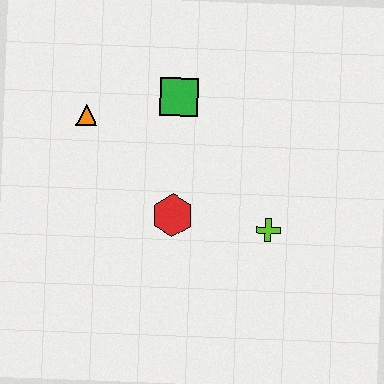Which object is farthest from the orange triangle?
The lime cross is farthest from the orange triangle.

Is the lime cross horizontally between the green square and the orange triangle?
No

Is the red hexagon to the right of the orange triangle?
Yes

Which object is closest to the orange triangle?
The green square is closest to the orange triangle.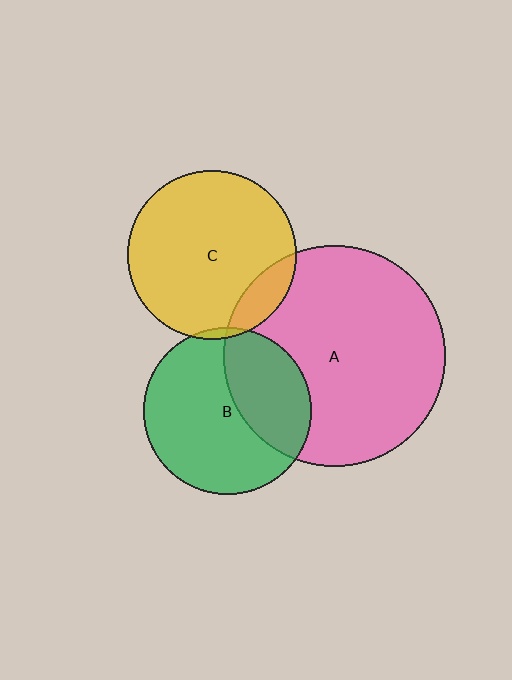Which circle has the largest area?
Circle A (pink).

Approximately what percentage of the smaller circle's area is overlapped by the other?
Approximately 15%.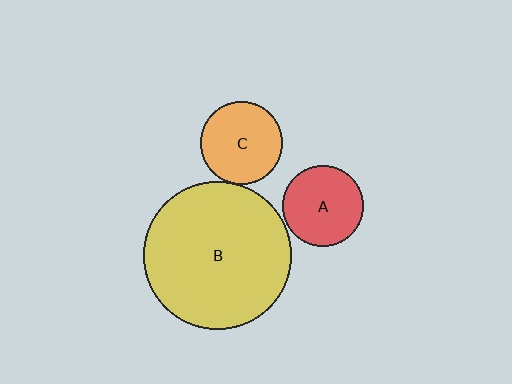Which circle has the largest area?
Circle B (yellow).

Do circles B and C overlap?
Yes.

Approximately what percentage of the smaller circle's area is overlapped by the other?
Approximately 5%.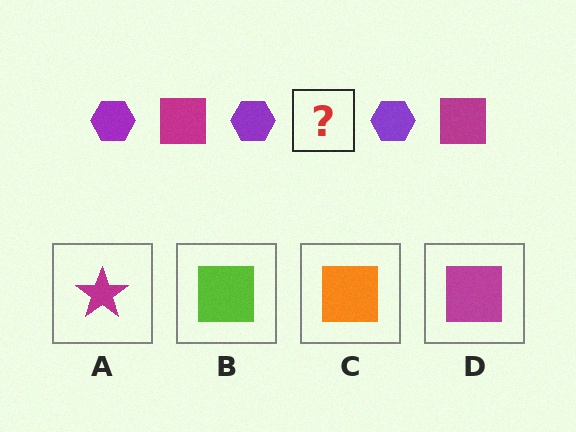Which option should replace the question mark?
Option D.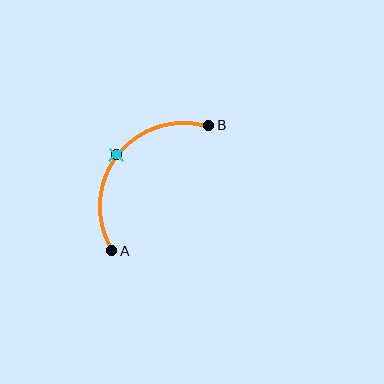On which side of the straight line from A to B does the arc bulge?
The arc bulges above and to the left of the straight line connecting A and B.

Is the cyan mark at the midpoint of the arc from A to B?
Yes. The cyan mark lies on the arc at equal arc-length from both A and B — it is the arc midpoint.